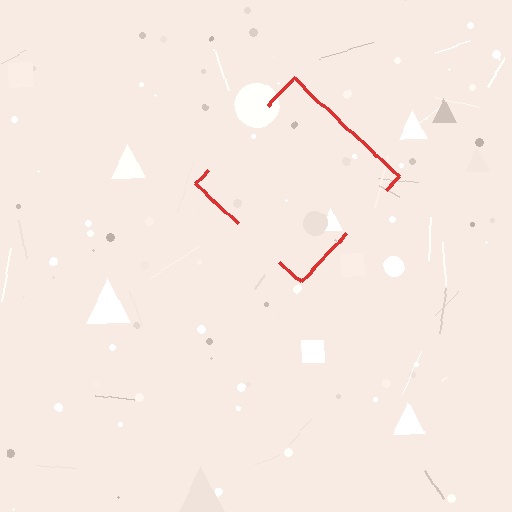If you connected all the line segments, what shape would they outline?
They would outline a diamond.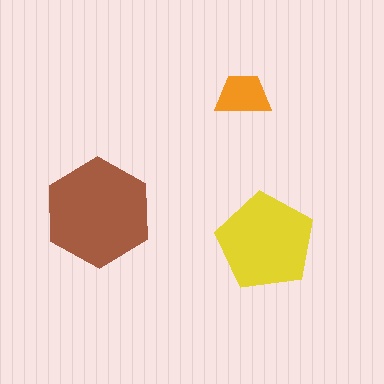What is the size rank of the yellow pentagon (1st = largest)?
2nd.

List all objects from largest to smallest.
The brown hexagon, the yellow pentagon, the orange trapezoid.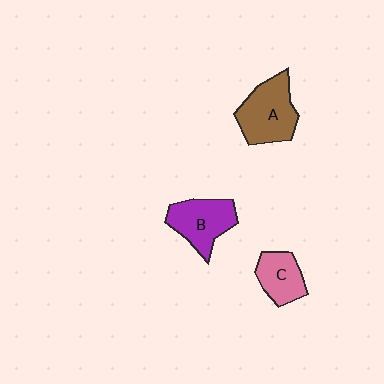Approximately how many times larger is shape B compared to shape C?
Approximately 1.3 times.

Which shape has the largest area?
Shape A (brown).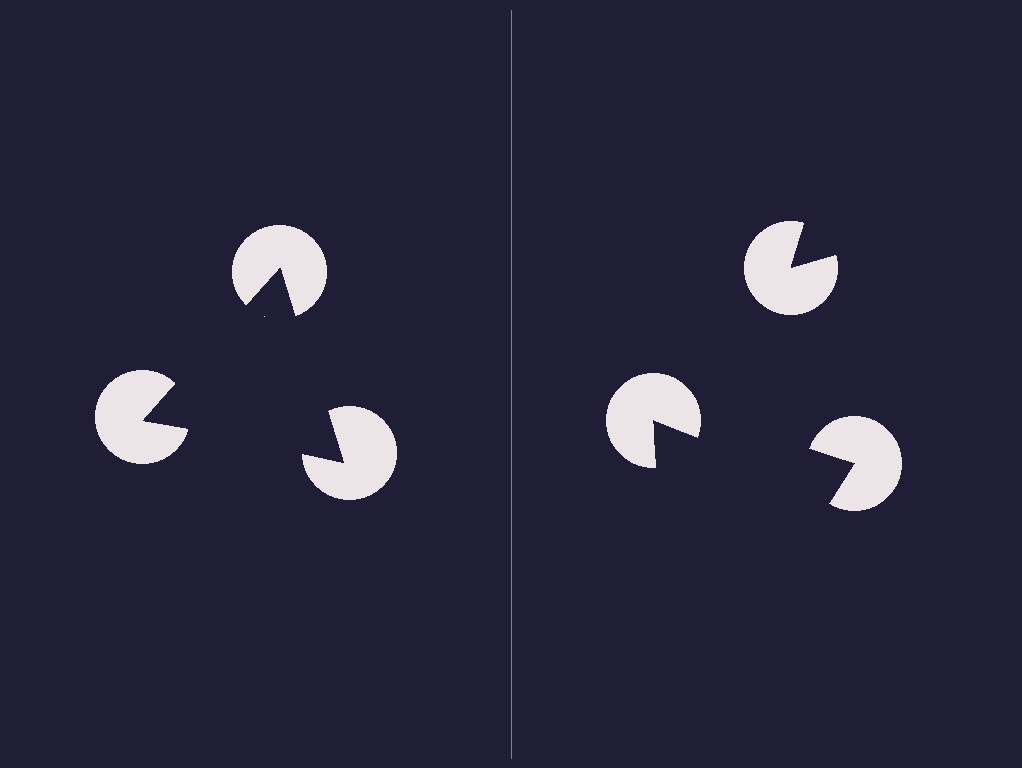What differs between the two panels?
The pac-man discs are positioned identically on both sides; only the wedge orientations differ. On the left they align to a triangle; on the right they are misaligned.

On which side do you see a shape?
An illusory triangle appears on the left side. On the right side the wedge cuts are rotated, so no coherent shape forms.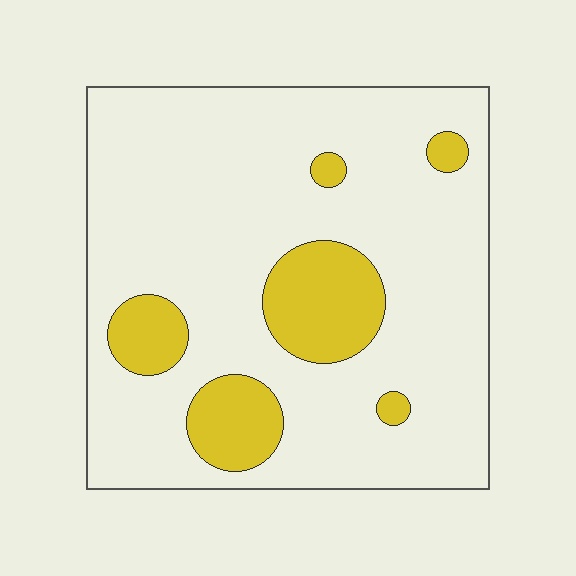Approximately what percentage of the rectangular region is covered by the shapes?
Approximately 15%.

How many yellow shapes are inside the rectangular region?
6.